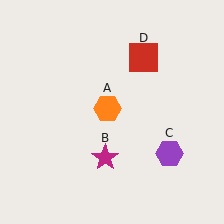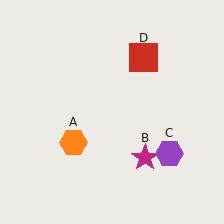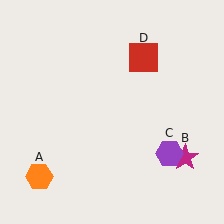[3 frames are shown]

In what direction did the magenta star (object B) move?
The magenta star (object B) moved right.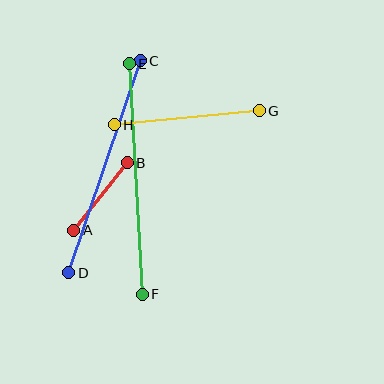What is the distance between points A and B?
The distance is approximately 86 pixels.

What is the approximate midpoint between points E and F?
The midpoint is at approximately (136, 179) pixels.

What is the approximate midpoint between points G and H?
The midpoint is at approximately (187, 118) pixels.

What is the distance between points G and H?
The distance is approximately 146 pixels.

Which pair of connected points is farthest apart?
Points E and F are farthest apart.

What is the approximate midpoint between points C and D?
The midpoint is at approximately (105, 167) pixels.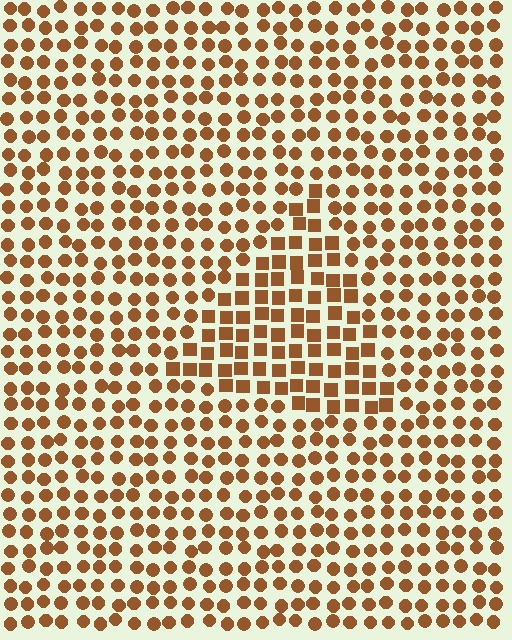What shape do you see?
I see a triangle.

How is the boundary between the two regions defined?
The boundary is defined by a change in element shape: squares inside vs. circles outside. All elements share the same color and spacing.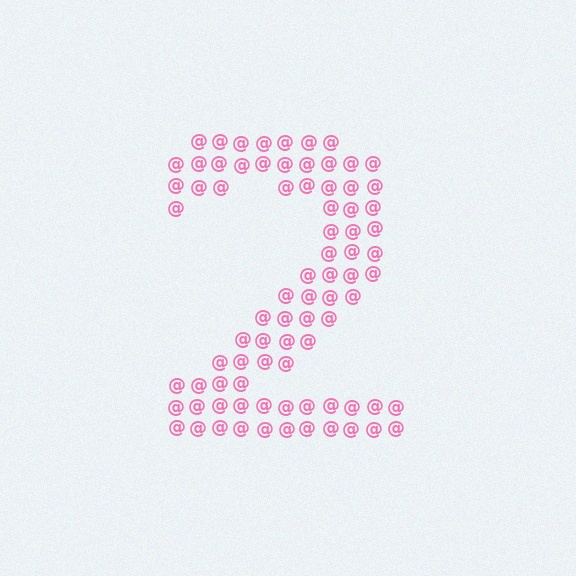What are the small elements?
The small elements are at signs.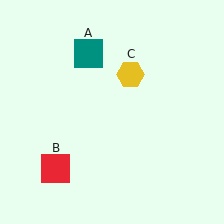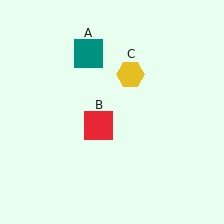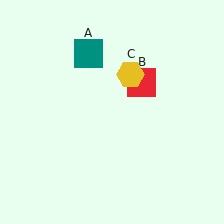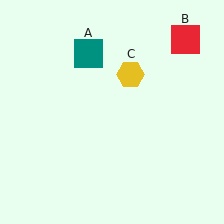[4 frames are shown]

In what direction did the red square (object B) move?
The red square (object B) moved up and to the right.